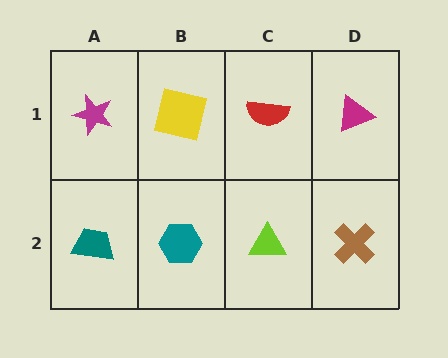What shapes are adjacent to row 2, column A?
A magenta star (row 1, column A), a teal hexagon (row 2, column B).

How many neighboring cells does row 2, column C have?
3.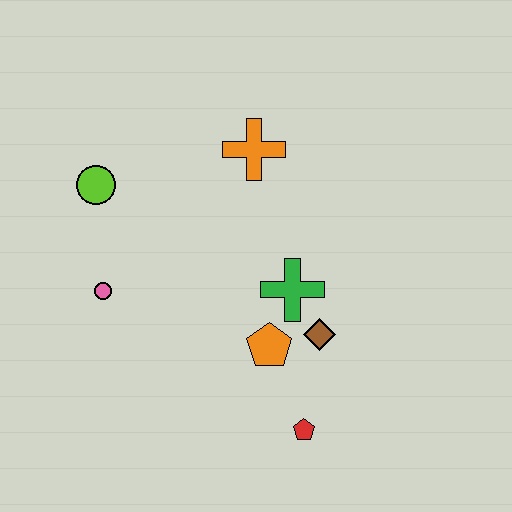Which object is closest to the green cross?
The brown diamond is closest to the green cross.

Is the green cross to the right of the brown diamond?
No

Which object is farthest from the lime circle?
The red pentagon is farthest from the lime circle.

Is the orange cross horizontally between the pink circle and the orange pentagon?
Yes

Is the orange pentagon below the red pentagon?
No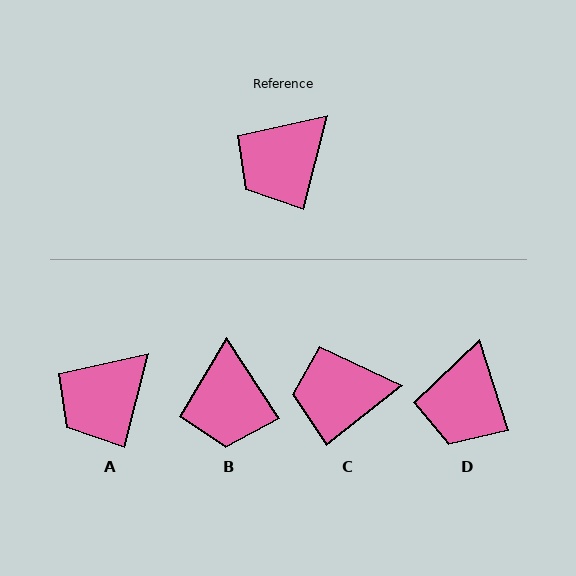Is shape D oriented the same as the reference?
No, it is off by about 32 degrees.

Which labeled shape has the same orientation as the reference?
A.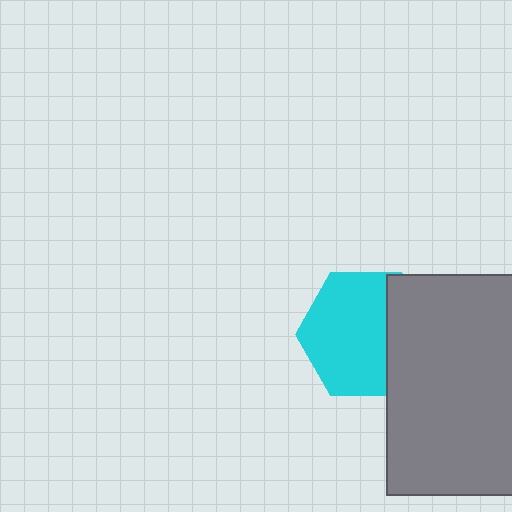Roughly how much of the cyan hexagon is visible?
Most of it is visible (roughly 69%).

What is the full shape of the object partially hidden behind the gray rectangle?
The partially hidden object is a cyan hexagon.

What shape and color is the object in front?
The object in front is a gray rectangle.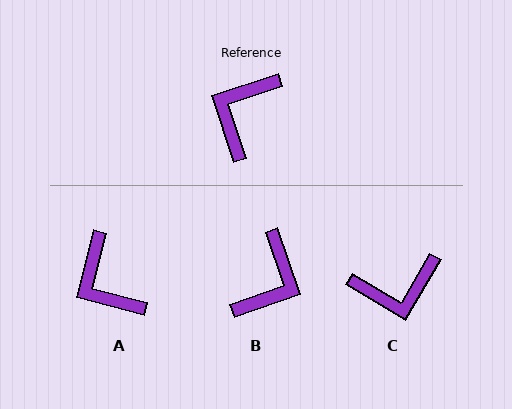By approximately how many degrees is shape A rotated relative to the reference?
Approximately 57 degrees counter-clockwise.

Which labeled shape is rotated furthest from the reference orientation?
B, about 180 degrees away.